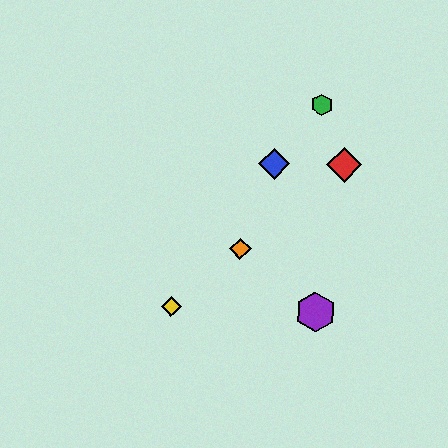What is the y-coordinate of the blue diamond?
The blue diamond is at y≈164.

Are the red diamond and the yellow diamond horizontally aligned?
No, the red diamond is at y≈165 and the yellow diamond is at y≈306.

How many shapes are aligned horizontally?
2 shapes (the red diamond, the blue diamond) are aligned horizontally.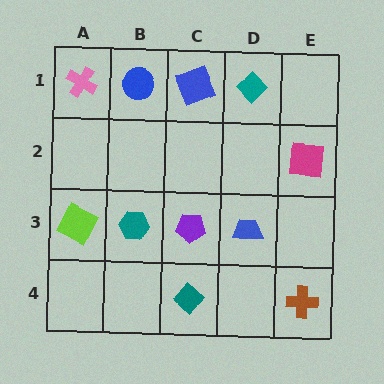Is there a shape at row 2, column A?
No, that cell is empty.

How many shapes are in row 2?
1 shape.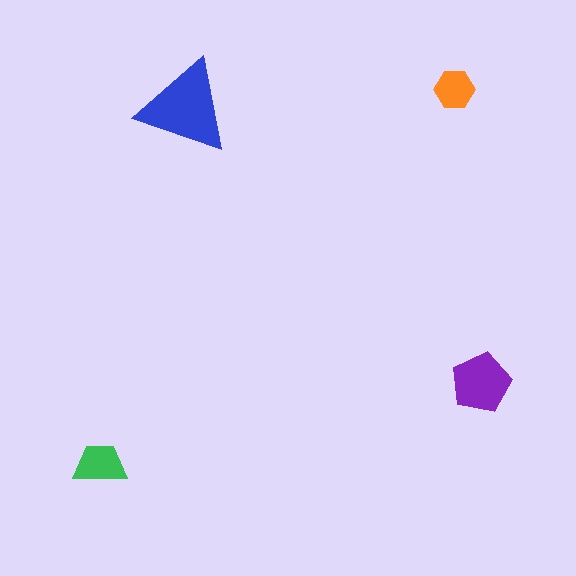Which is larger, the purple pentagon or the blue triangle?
The blue triangle.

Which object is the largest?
The blue triangle.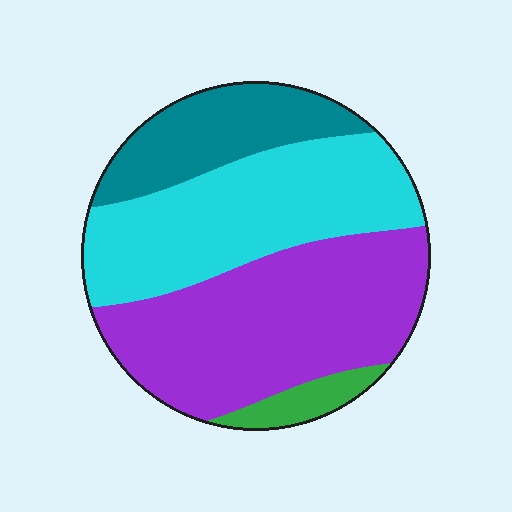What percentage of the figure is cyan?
Cyan takes up about one third (1/3) of the figure.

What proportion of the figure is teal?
Teal takes up about one sixth (1/6) of the figure.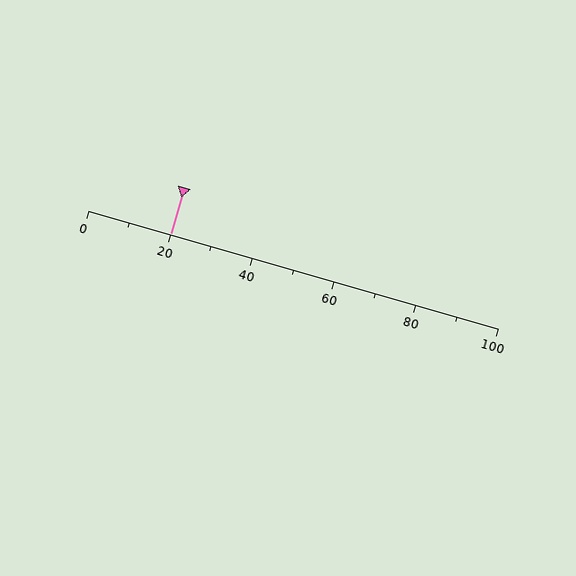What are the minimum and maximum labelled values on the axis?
The axis runs from 0 to 100.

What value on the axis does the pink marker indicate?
The marker indicates approximately 20.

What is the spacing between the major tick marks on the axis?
The major ticks are spaced 20 apart.